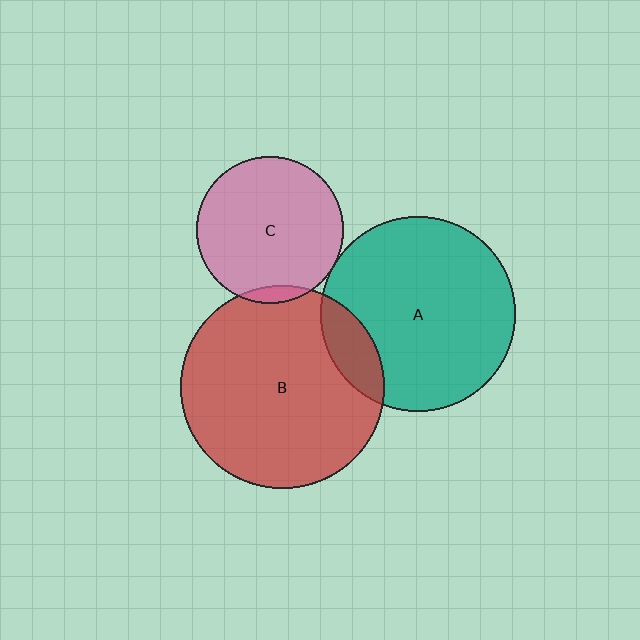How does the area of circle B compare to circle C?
Approximately 1.9 times.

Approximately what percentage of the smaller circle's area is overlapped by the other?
Approximately 5%.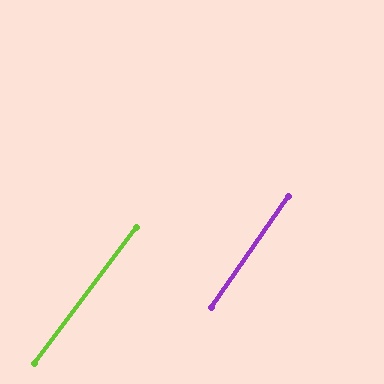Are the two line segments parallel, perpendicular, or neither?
Parallel — their directions differ by only 1.8°.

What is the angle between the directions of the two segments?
Approximately 2 degrees.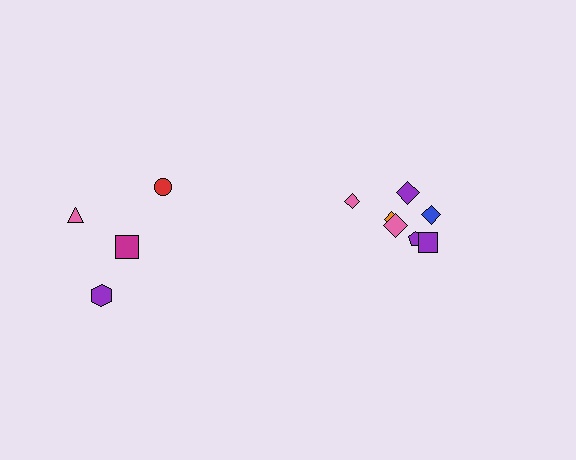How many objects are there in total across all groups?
There are 11 objects.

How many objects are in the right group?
There are 7 objects.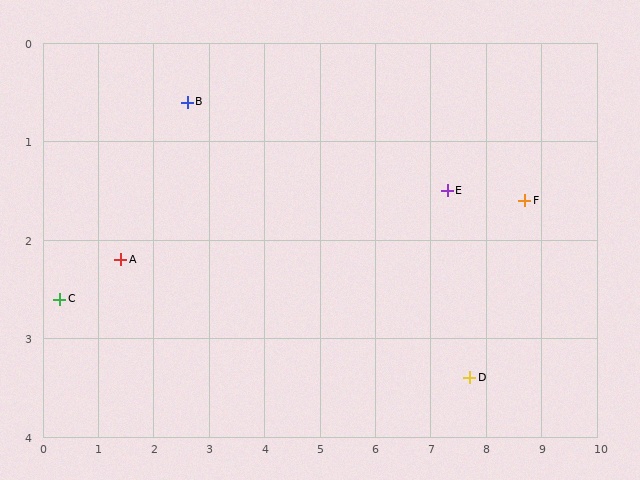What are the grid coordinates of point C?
Point C is at approximately (0.3, 2.6).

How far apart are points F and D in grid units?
Points F and D are about 2.1 grid units apart.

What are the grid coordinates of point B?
Point B is at approximately (2.6, 0.6).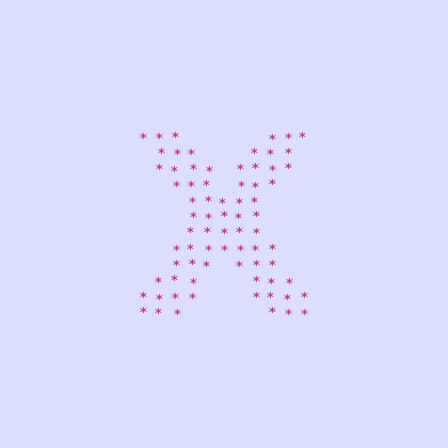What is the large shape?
The large shape is the letter X.